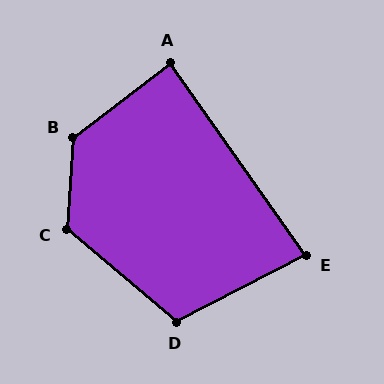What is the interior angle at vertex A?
Approximately 88 degrees (approximately right).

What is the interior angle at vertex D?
Approximately 113 degrees (obtuse).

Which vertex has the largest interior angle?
B, at approximately 131 degrees.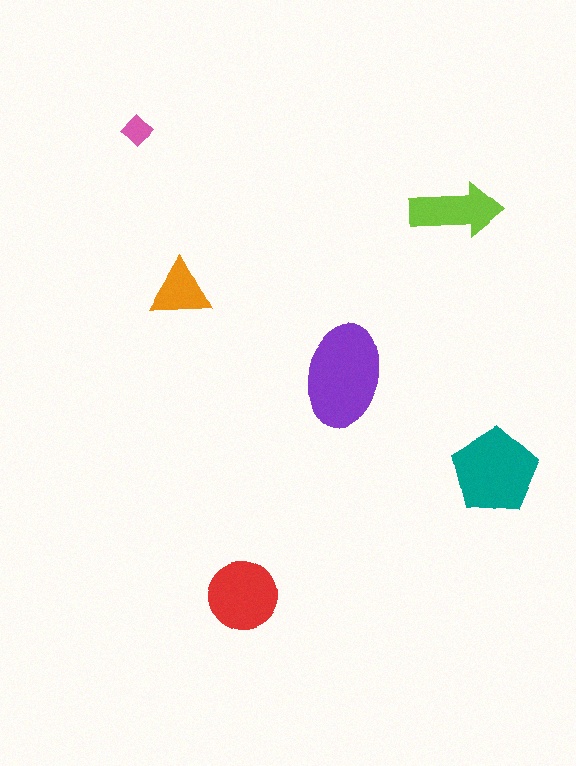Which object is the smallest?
The pink diamond.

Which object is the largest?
The purple ellipse.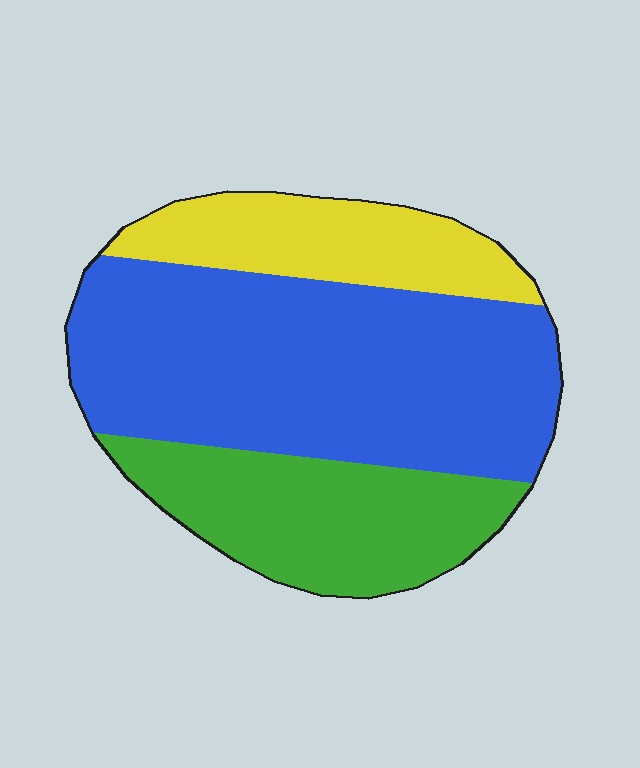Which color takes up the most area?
Blue, at roughly 55%.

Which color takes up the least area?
Yellow, at roughly 20%.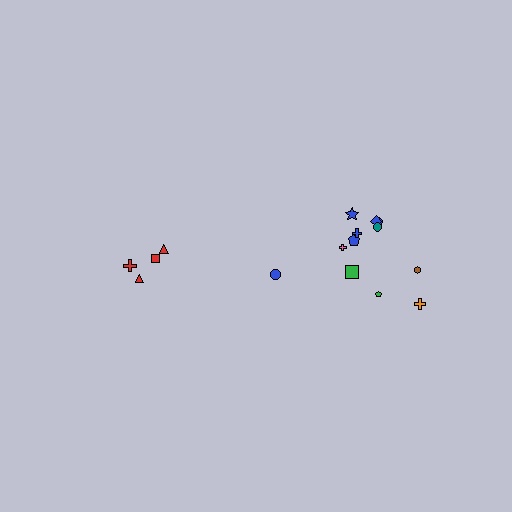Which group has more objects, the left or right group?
The right group.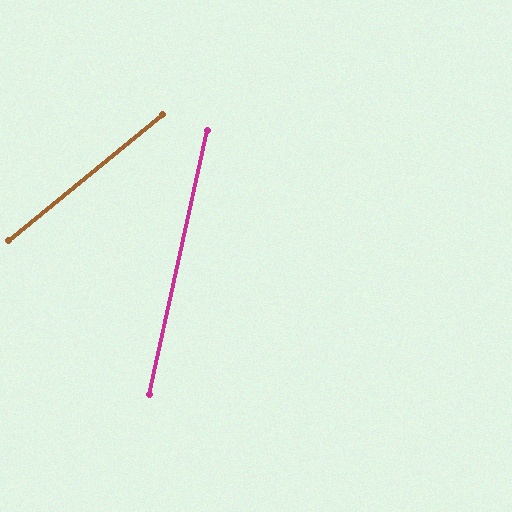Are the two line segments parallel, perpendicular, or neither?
Neither parallel nor perpendicular — they differ by about 38°.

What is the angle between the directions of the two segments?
Approximately 38 degrees.